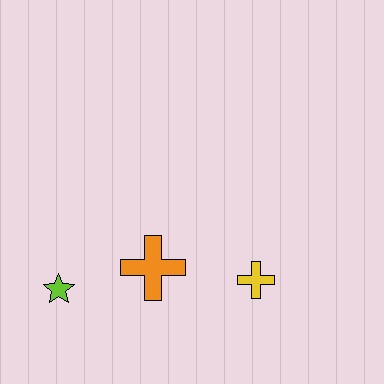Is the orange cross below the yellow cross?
No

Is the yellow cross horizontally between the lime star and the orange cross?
No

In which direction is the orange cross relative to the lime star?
The orange cross is to the right of the lime star.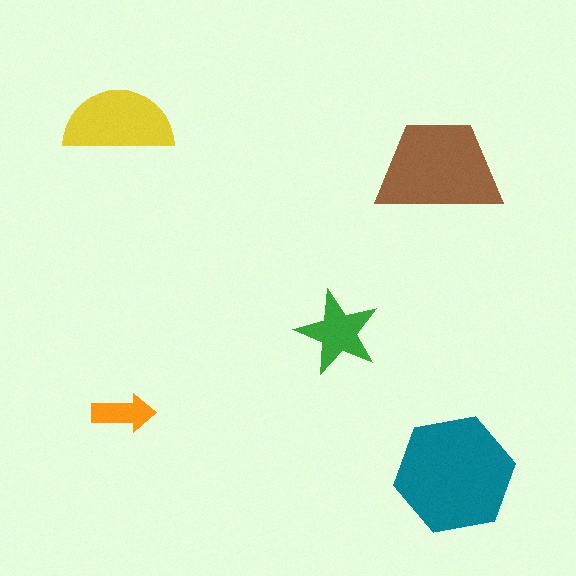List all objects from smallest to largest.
The orange arrow, the green star, the yellow semicircle, the brown trapezoid, the teal hexagon.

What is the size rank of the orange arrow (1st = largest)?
5th.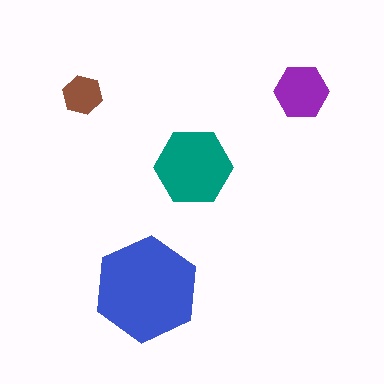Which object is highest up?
The purple hexagon is topmost.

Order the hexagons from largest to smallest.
the blue one, the teal one, the purple one, the brown one.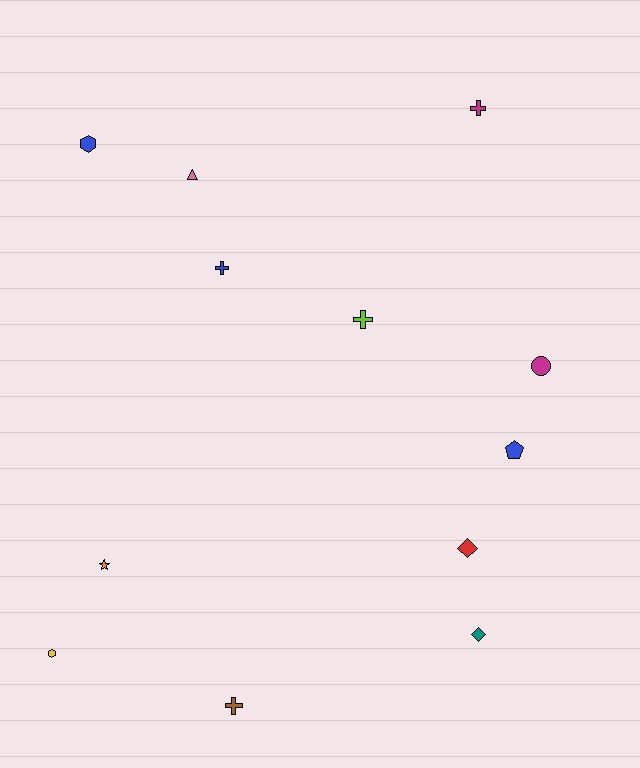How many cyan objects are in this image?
There are no cyan objects.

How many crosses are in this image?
There are 4 crosses.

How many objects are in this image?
There are 12 objects.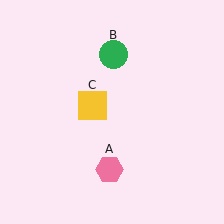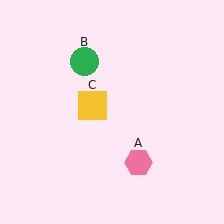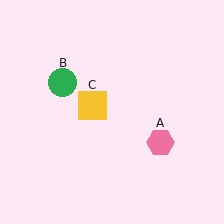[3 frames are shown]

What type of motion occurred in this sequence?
The pink hexagon (object A), green circle (object B) rotated counterclockwise around the center of the scene.